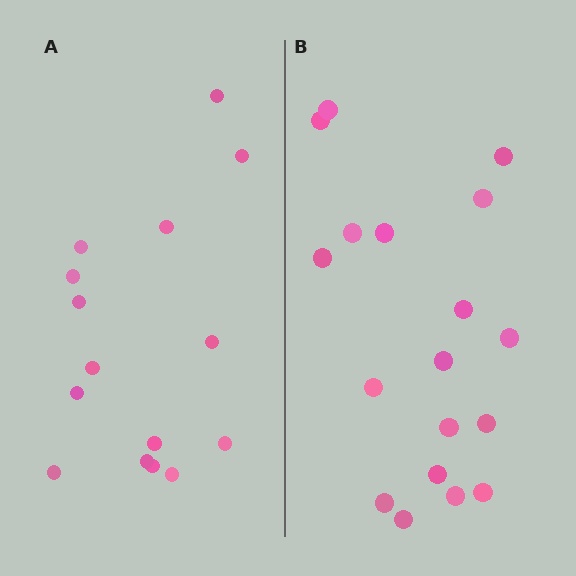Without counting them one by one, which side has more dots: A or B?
Region B (the right region) has more dots.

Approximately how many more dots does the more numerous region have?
Region B has just a few more — roughly 2 or 3 more dots than region A.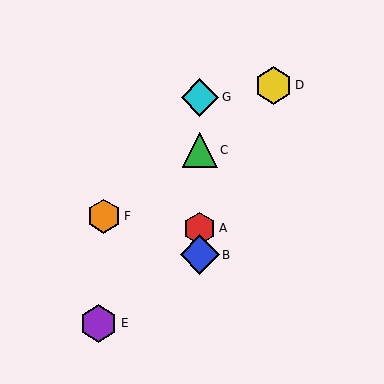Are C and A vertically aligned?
Yes, both are at x≈200.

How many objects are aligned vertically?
4 objects (A, B, C, G) are aligned vertically.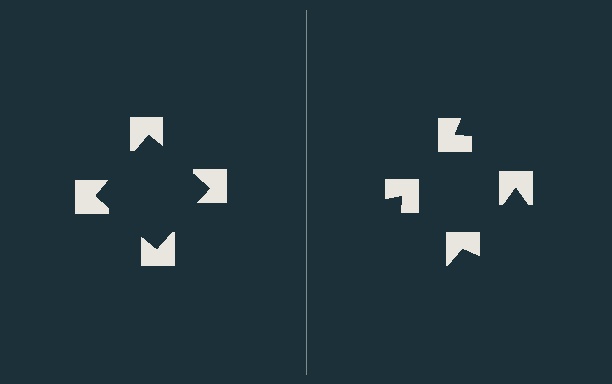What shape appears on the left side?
An illusory square.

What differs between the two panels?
The notched squares are positioned identically on both sides; only the wedge orientations differ. On the left they align to a square; on the right they are misaligned.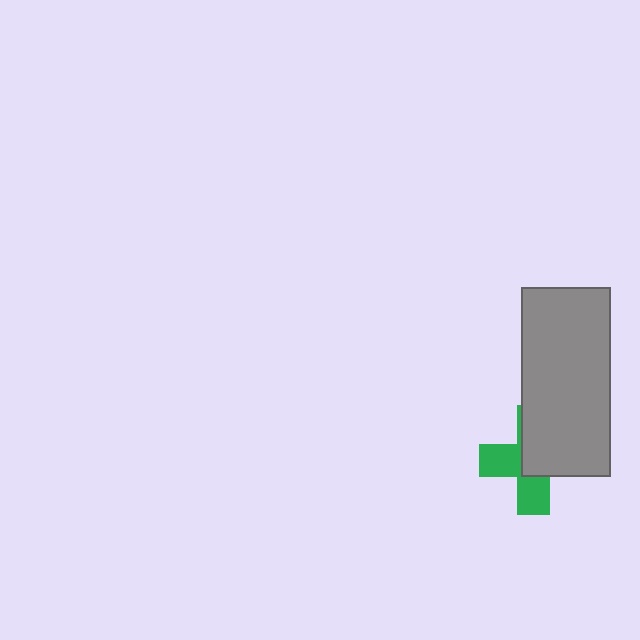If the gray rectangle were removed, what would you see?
You would see the complete green cross.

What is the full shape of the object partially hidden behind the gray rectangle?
The partially hidden object is a green cross.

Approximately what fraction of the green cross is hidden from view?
Roughly 55% of the green cross is hidden behind the gray rectangle.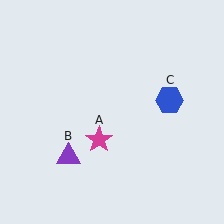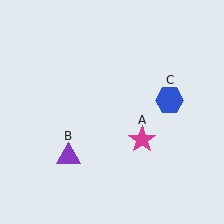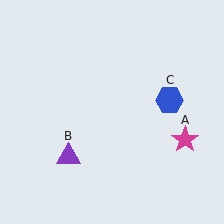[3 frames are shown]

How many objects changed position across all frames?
1 object changed position: magenta star (object A).